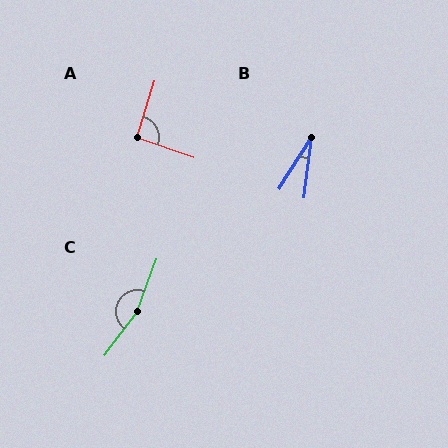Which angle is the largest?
C, at approximately 164 degrees.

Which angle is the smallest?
B, at approximately 25 degrees.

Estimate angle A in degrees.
Approximately 92 degrees.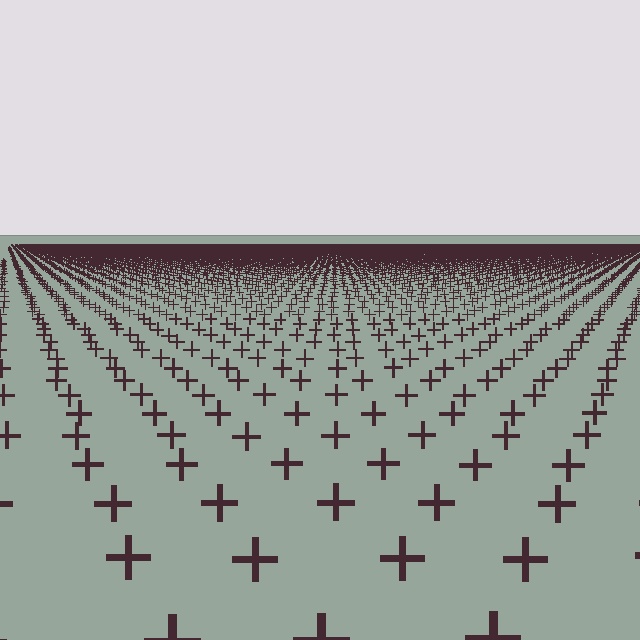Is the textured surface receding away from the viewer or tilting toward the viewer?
The surface is receding away from the viewer. Texture elements get smaller and denser toward the top.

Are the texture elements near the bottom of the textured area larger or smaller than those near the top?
Larger. Near the bottom, elements are closer to the viewer and appear at a bigger on-screen size.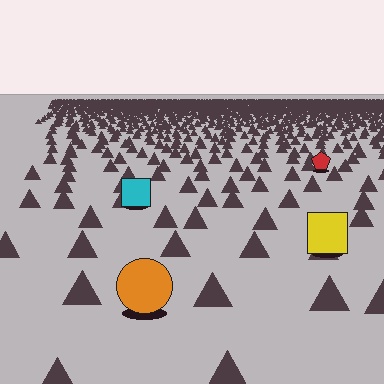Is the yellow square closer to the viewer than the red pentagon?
Yes. The yellow square is closer — you can tell from the texture gradient: the ground texture is coarser near it.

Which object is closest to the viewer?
The orange circle is closest. The texture marks near it are larger and more spread out.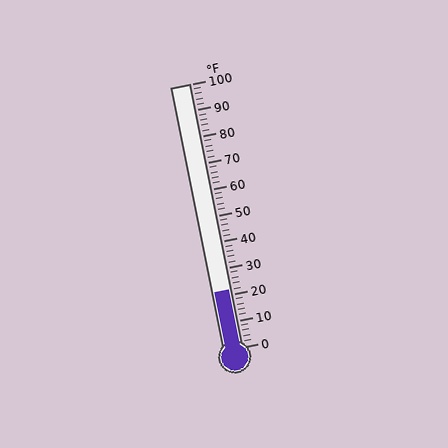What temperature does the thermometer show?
The thermometer shows approximately 22°F.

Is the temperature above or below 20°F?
The temperature is above 20°F.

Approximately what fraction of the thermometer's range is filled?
The thermometer is filled to approximately 20% of its range.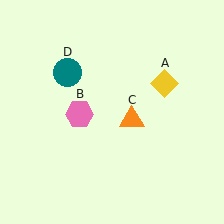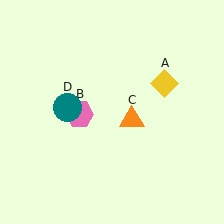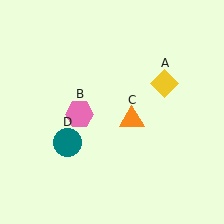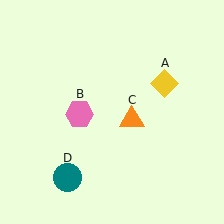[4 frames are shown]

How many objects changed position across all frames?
1 object changed position: teal circle (object D).